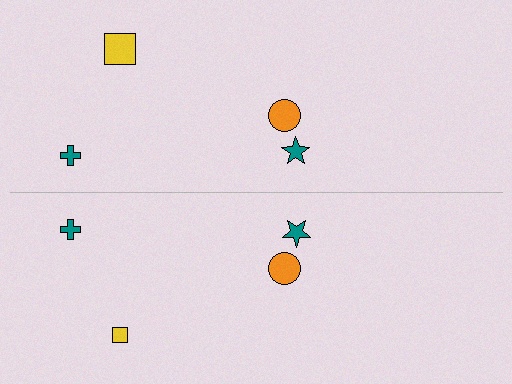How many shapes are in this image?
There are 8 shapes in this image.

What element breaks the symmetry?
The yellow square on the bottom side has a different size than its mirror counterpart.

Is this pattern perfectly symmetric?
No, the pattern is not perfectly symmetric. The yellow square on the bottom side has a different size than its mirror counterpart.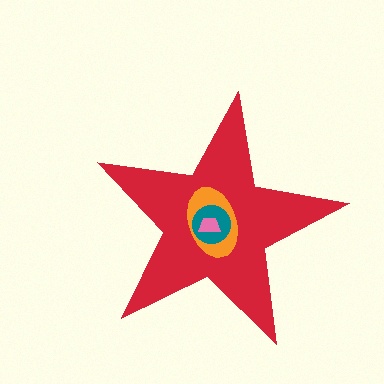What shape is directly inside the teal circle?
The pink trapezoid.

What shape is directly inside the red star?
The orange ellipse.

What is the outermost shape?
The red star.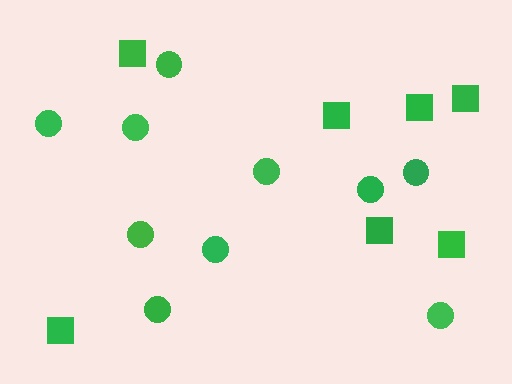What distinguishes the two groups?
There are 2 groups: one group of squares (7) and one group of circles (10).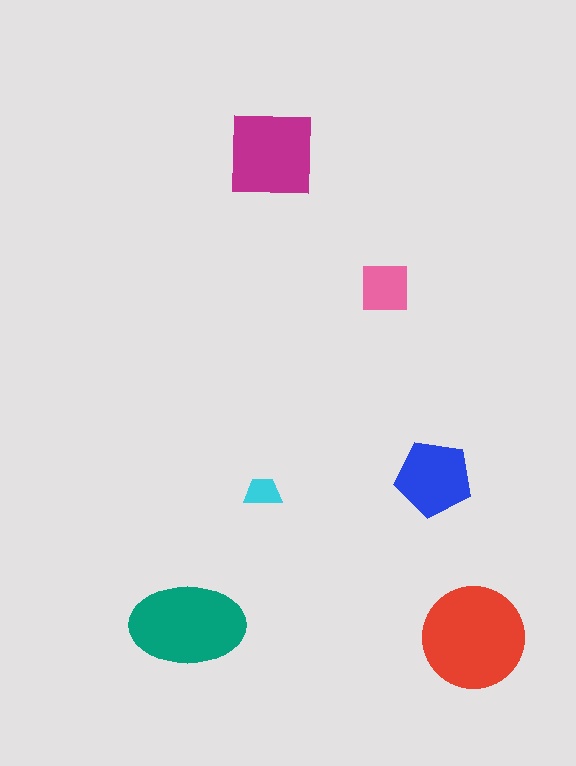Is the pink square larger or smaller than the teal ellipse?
Smaller.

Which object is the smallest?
The cyan trapezoid.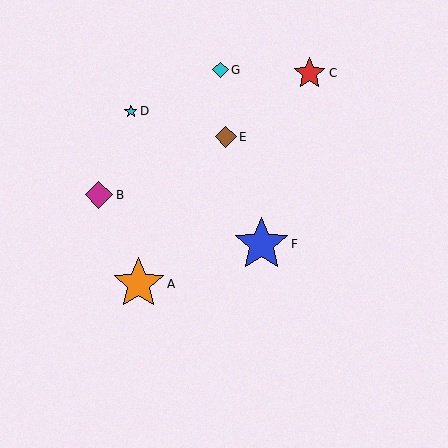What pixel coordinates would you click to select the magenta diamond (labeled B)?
Click at (99, 195) to select the magenta diamond B.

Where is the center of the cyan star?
The center of the cyan star is at (131, 111).